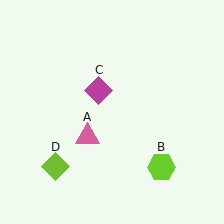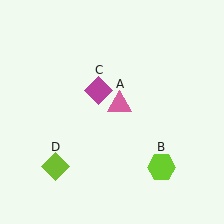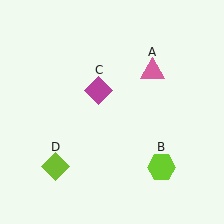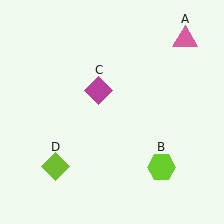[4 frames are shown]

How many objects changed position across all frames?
1 object changed position: pink triangle (object A).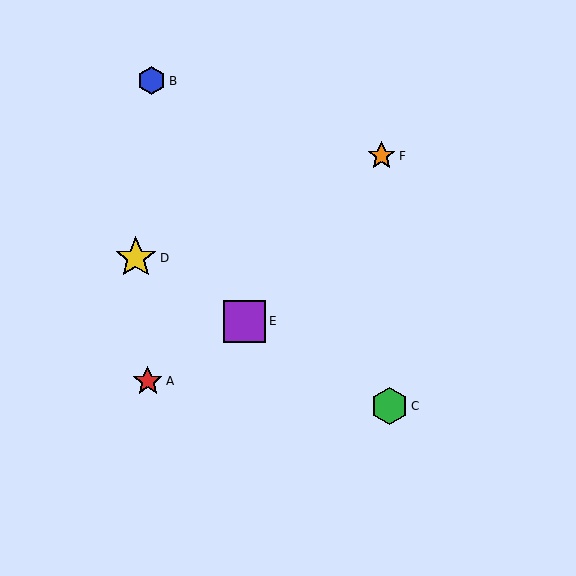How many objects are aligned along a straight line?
3 objects (C, D, E) are aligned along a straight line.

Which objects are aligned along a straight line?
Objects C, D, E are aligned along a straight line.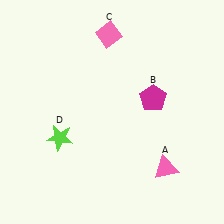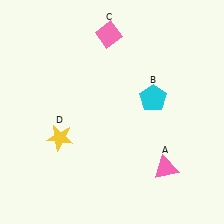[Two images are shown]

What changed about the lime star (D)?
In Image 1, D is lime. In Image 2, it changed to yellow.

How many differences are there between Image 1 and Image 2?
There are 2 differences between the two images.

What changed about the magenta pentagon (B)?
In Image 1, B is magenta. In Image 2, it changed to cyan.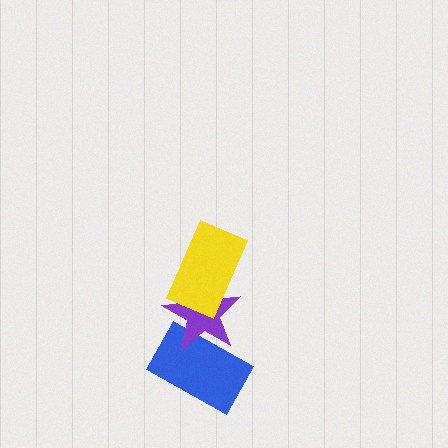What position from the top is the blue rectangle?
The blue rectangle is 3rd from the top.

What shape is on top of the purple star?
The yellow rectangle is on top of the purple star.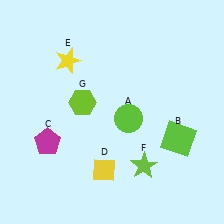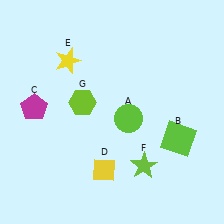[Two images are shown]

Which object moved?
The magenta pentagon (C) moved up.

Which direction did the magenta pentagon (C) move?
The magenta pentagon (C) moved up.